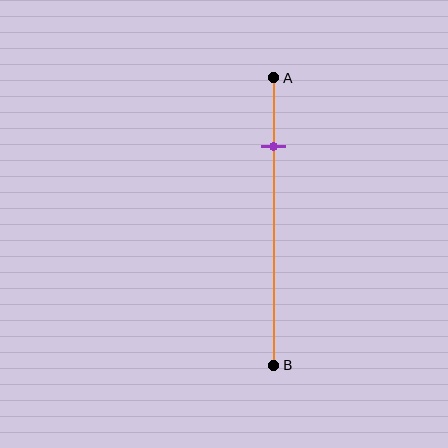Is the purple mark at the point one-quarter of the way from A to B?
Yes, the mark is approximately at the one-quarter point.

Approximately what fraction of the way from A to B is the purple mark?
The purple mark is approximately 25% of the way from A to B.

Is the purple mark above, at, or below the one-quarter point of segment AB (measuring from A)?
The purple mark is approximately at the one-quarter point of segment AB.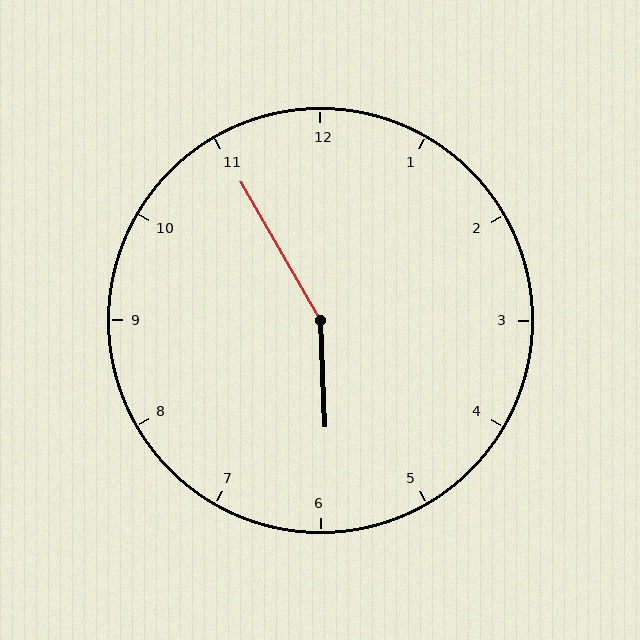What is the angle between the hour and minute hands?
Approximately 152 degrees.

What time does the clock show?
5:55.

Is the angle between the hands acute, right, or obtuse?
It is obtuse.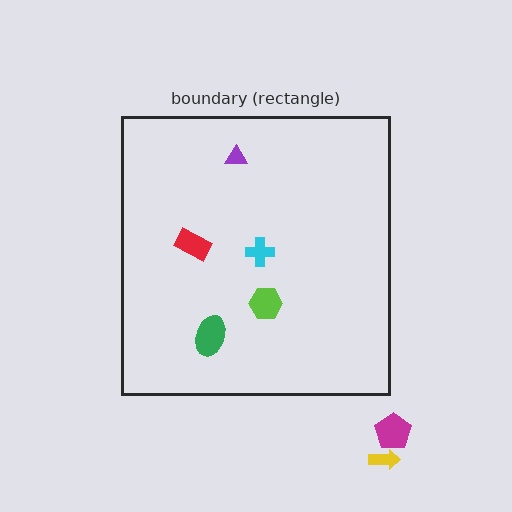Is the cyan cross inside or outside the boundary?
Inside.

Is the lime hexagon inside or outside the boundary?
Inside.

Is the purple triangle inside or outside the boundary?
Inside.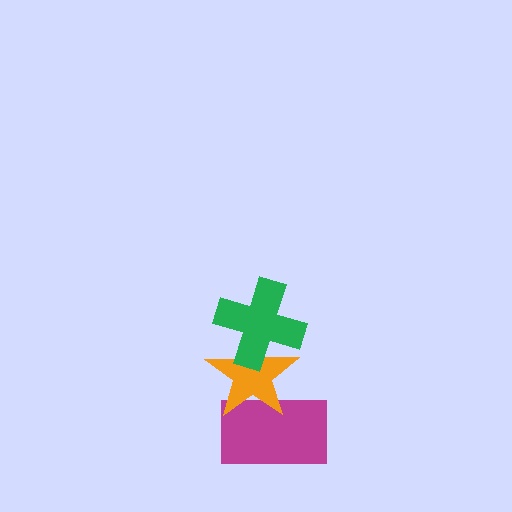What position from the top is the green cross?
The green cross is 1st from the top.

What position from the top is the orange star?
The orange star is 2nd from the top.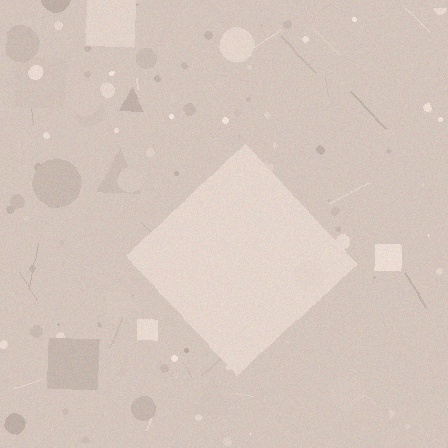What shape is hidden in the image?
A diamond is hidden in the image.